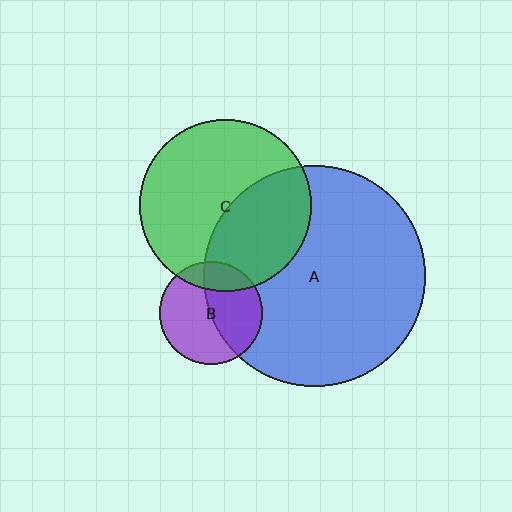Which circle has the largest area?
Circle A (blue).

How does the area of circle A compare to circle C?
Approximately 1.7 times.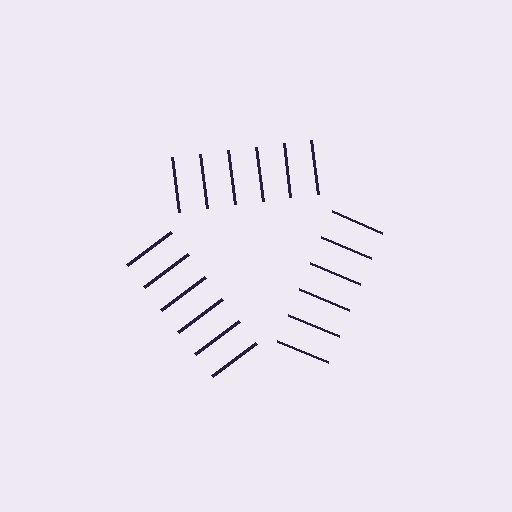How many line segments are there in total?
18 — 6 along each of the 3 edges.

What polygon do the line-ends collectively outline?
An illusory triangle — the line segments terminate on its edges but no continuous stroke is drawn.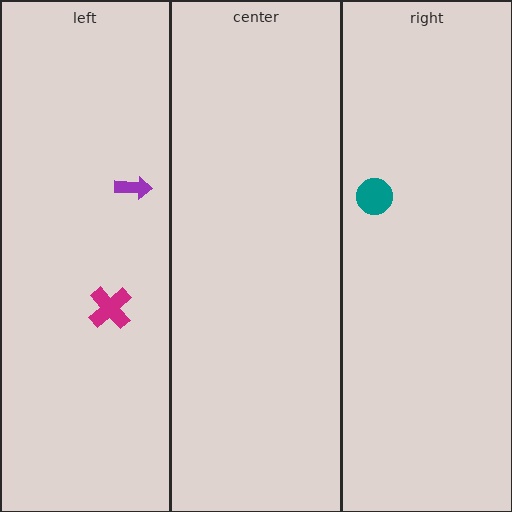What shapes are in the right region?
The teal circle.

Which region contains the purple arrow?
The left region.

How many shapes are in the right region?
1.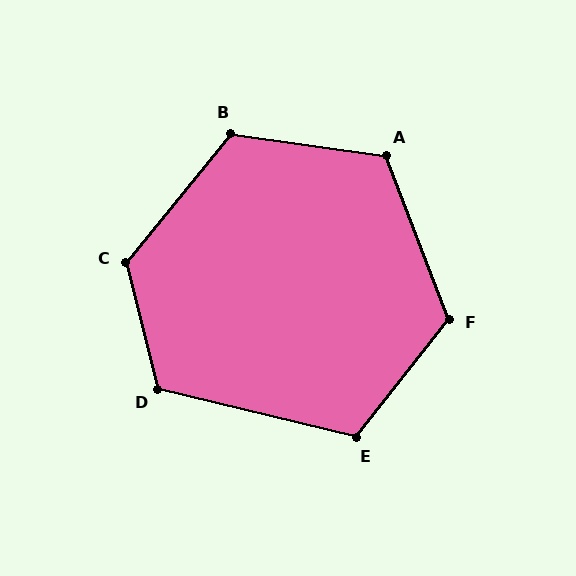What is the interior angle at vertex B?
Approximately 121 degrees (obtuse).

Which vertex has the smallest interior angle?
E, at approximately 114 degrees.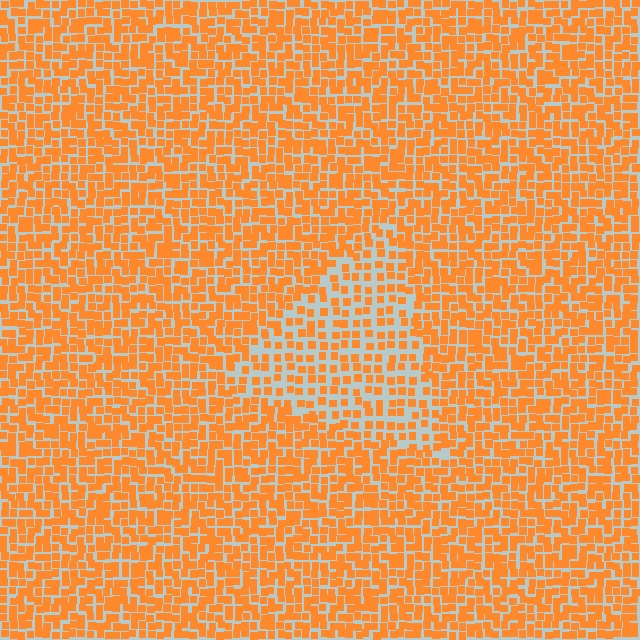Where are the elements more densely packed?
The elements are more densely packed outside the triangle boundary.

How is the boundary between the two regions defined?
The boundary is defined by a change in element density (approximately 1.7x ratio). All elements are the same color, size, and shape.